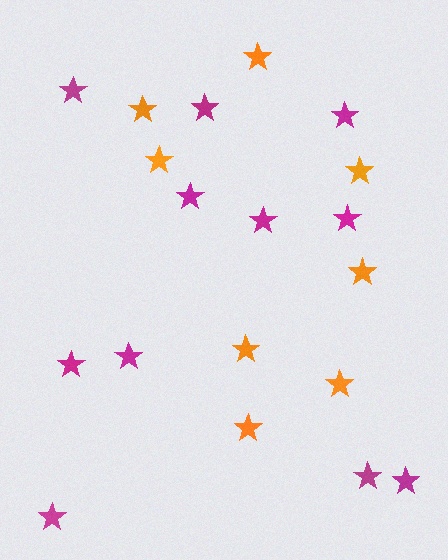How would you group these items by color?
There are 2 groups: one group of orange stars (8) and one group of magenta stars (11).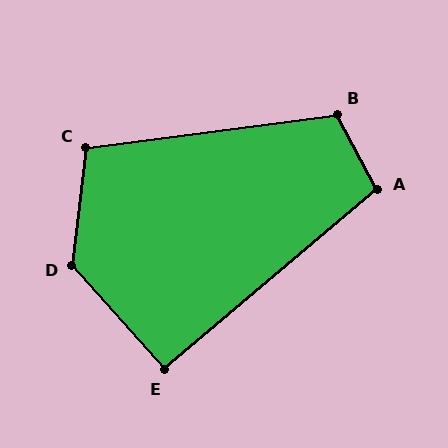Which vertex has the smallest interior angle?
E, at approximately 91 degrees.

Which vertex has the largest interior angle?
D, at approximately 132 degrees.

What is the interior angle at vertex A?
Approximately 102 degrees (obtuse).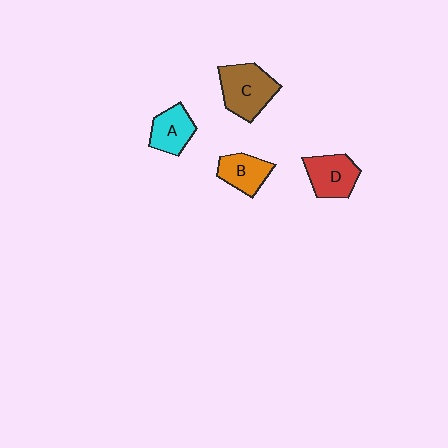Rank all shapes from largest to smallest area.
From largest to smallest: C (brown), D (red), A (cyan), B (orange).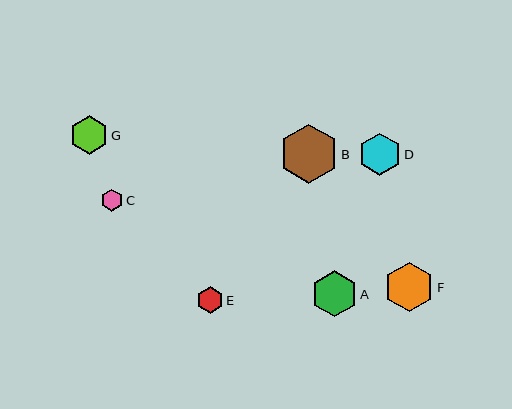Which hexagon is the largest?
Hexagon B is the largest with a size of approximately 59 pixels.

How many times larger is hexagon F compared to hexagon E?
Hexagon F is approximately 1.9 times the size of hexagon E.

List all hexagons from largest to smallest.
From largest to smallest: B, F, A, D, G, E, C.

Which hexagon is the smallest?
Hexagon C is the smallest with a size of approximately 22 pixels.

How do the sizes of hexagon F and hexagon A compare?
Hexagon F and hexagon A are approximately the same size.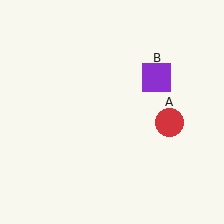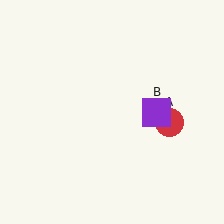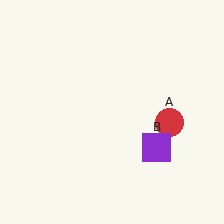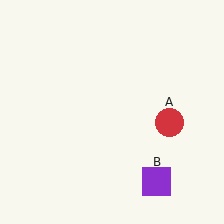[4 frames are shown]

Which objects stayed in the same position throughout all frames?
Red circle (object A) remained stationary.